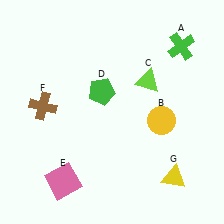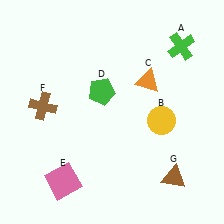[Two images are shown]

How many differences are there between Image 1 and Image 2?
There are 2 differences between the two images.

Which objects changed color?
C changed from lime to orange. G changed from yellow to brown.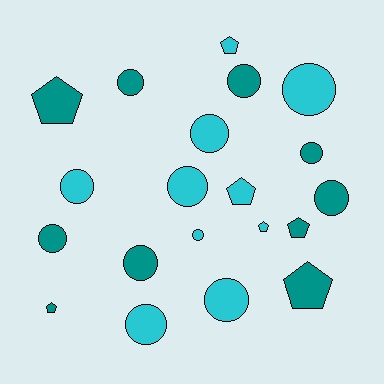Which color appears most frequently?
Cyan, with 10 objects.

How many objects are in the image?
There are 20 objects.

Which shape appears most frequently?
Circle, with 13 objects.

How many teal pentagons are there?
There are 4 teal pentagons.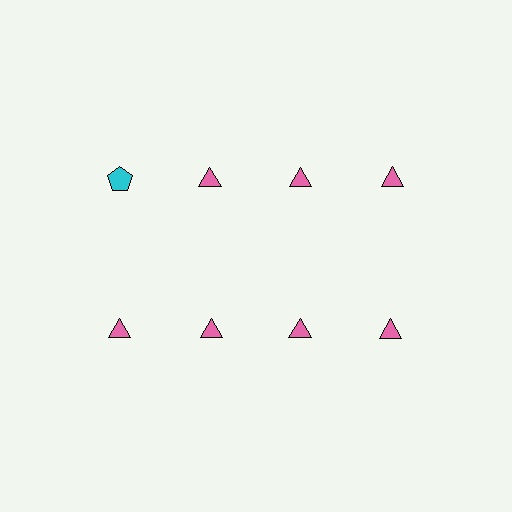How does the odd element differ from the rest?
It differs in both color (cyan instead of pink) and shape (pentagon instead of triangle).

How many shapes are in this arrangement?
There are 8 shapes arranged in a grid pattern.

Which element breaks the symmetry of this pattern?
The cyan pentagon in the top row, leftmost column breaks the symmetry. All other shapes are pink triangles.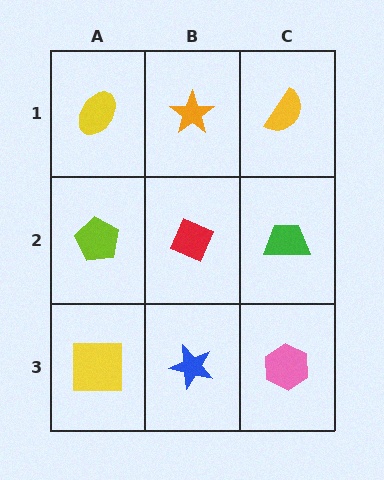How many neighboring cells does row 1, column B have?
3.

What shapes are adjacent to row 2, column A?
A yellow ellipse (row 1, column A), a yellow square (row 3, column A), a red diamond (row 2, column B).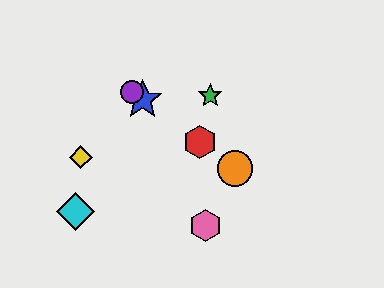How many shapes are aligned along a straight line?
4 shapes (the red hexagon, the blue star, the purple circle, the orange circle) are aligned along a straight line.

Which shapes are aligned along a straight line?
The red hexagon, the blue star, the purple circle, the orange circle are aligned along a straight line.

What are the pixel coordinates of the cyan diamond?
The cyan diamond is at (76, 211).